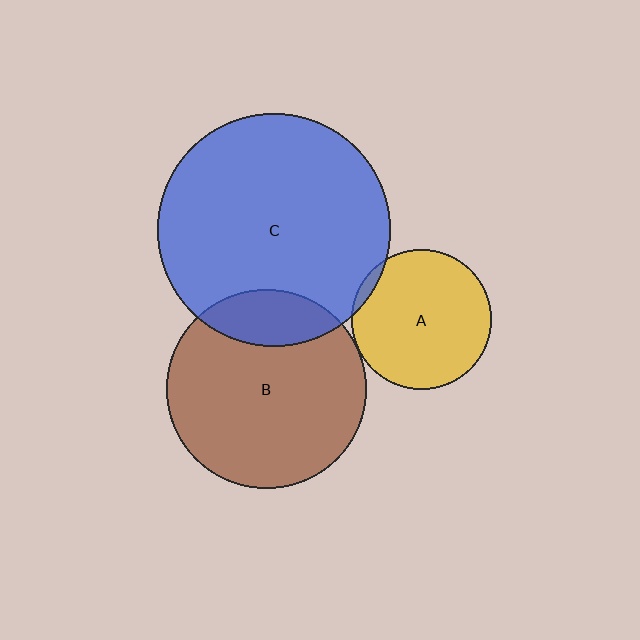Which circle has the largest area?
Circle C (blue).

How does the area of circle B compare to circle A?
Approximately 2.0 times.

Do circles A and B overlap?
Yes.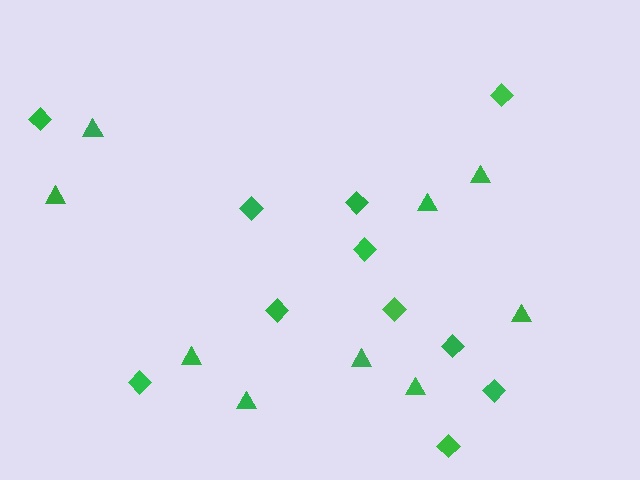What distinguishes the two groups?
There are 2 groups: one group of triangles (9) and one group of diamonds (11).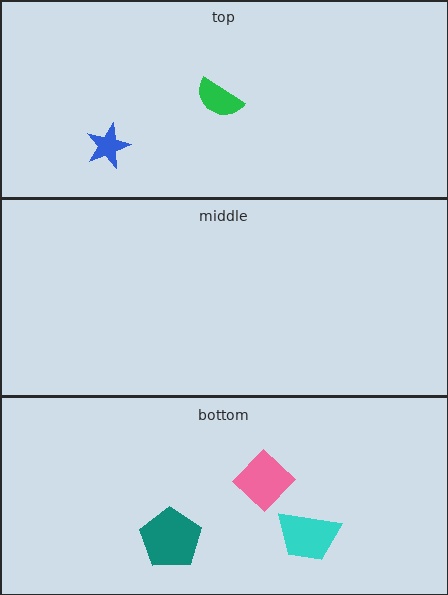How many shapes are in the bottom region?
3.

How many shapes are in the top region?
2.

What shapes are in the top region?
The green semicircle, the blue star.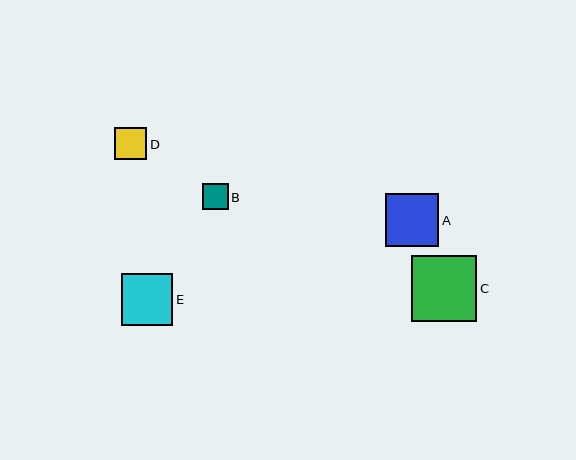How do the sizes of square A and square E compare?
Square A and square E are approximately the same size.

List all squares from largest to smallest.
From largest to smallest: C, A, E, D, B.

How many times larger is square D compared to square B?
Square D is approximately 1.3 times the size of square B.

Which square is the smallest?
Square B is the smallest with a size of approximately 26 pixels.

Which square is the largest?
Square C is the largest with a size of approximately 65 pixels.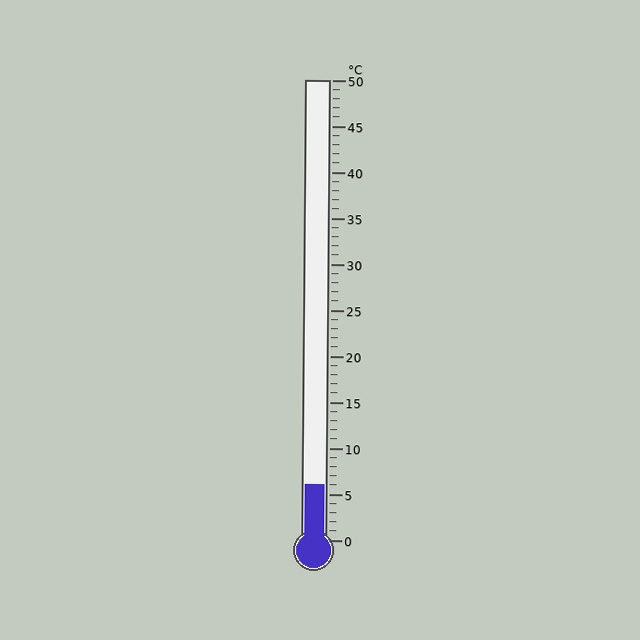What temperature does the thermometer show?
The thermometer shows approximately 6°C.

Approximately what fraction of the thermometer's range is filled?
The thermometer is filled to approximately 10% of its range.